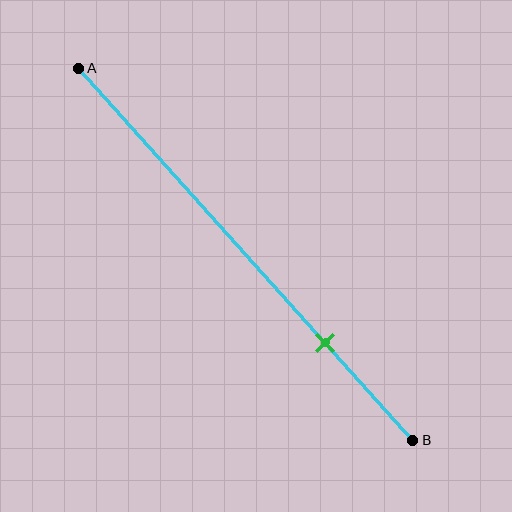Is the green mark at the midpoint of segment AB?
No, the mark is at about 75% from A, not at the 50% midpoint.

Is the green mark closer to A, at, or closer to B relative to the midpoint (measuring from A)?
The green mark is closer to point B than the midpoint of segment AB.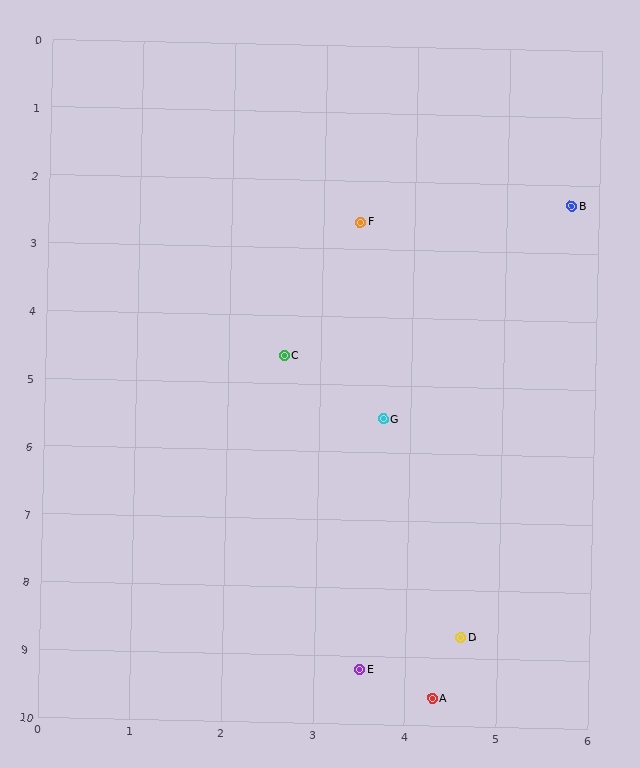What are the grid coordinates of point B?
Point B is at approximately (5.7, 2.3).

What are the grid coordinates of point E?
Point E is at approximately (3.5, 9.2).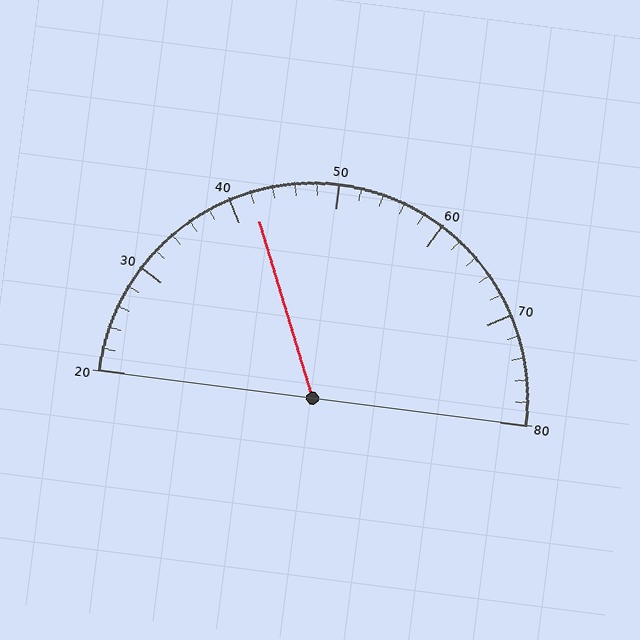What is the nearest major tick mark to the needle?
The nearest major tick mark is 40.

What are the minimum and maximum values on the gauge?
The gauge ranges from 20 to 80.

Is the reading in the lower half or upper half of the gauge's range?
The reading is in the lower half of the range (20 to 80).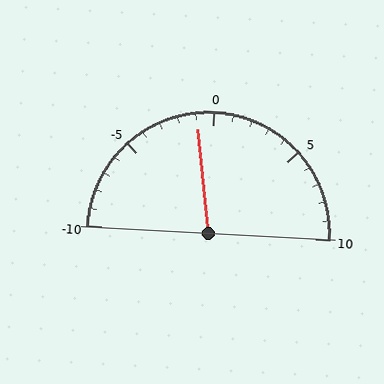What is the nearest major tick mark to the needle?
The nearest major tick mark is 0.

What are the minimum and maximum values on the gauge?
The gauge ranges from -10 to 10.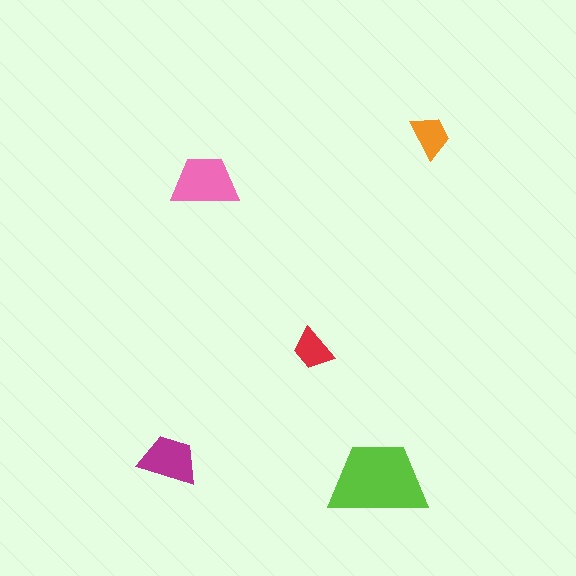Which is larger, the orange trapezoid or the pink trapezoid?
The pink one.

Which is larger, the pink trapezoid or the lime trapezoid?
The lime one.